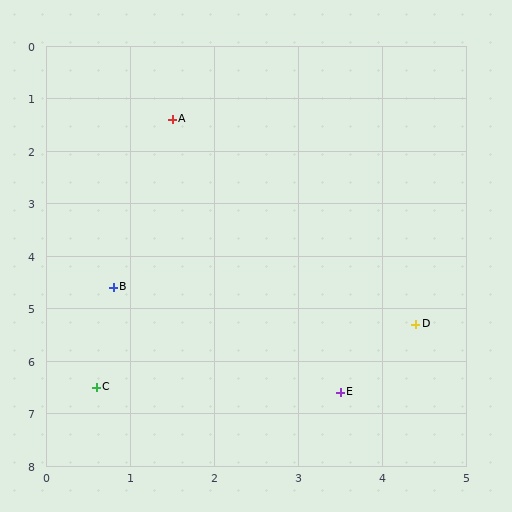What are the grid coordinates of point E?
Point E is at approximately (3.5, 6.6).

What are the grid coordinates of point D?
Point D is at approximately (4.4, 5.3).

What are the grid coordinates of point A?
Point A is at approximately (1.5, 1.4).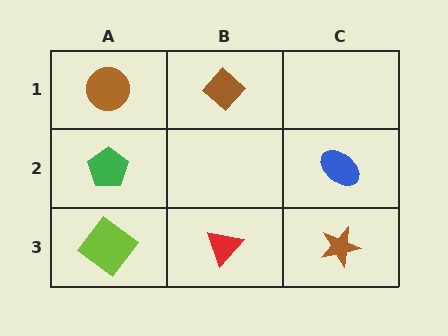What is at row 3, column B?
A red triangle.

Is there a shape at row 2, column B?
No, that cell is empty.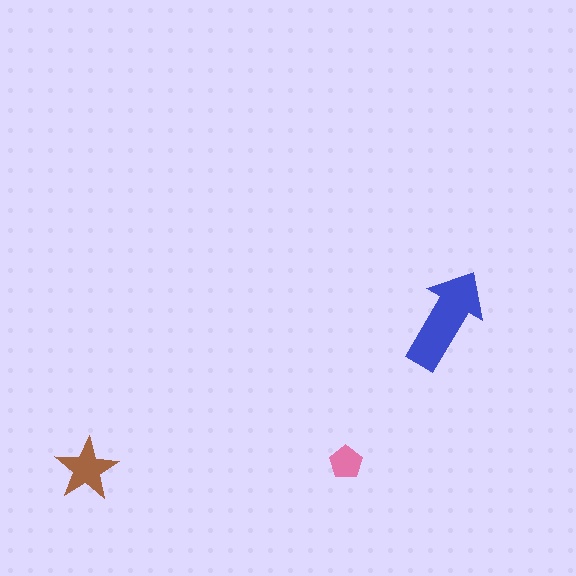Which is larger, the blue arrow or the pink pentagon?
The blue arrow.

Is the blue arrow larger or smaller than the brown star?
Larger.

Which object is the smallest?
The pink pentagon.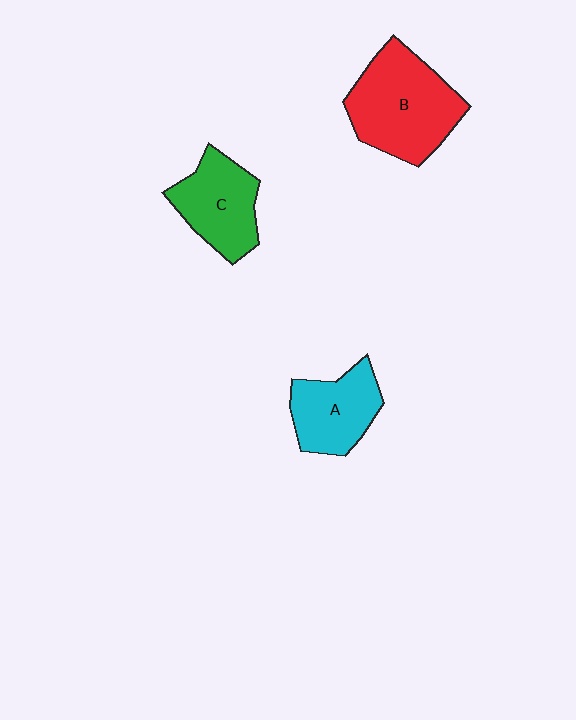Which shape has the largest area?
Shape B (red).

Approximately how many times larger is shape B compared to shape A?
Approximately 1.6 times.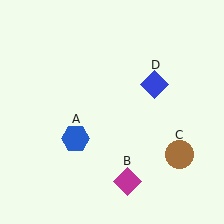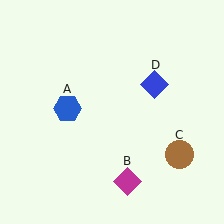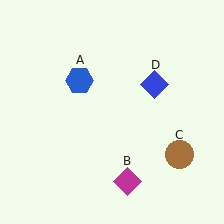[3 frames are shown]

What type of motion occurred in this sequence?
The blue hexagon (object A) rotated clockwise around the center of the scene.